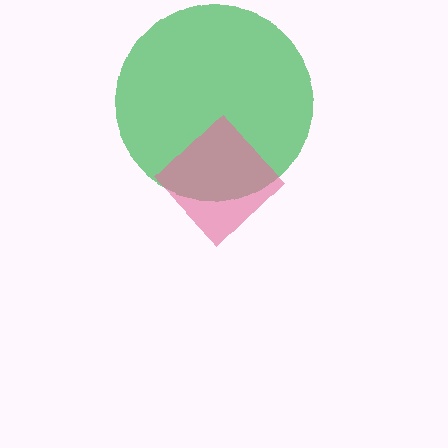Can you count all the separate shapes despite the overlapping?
Yes, there are 2 separate shapes.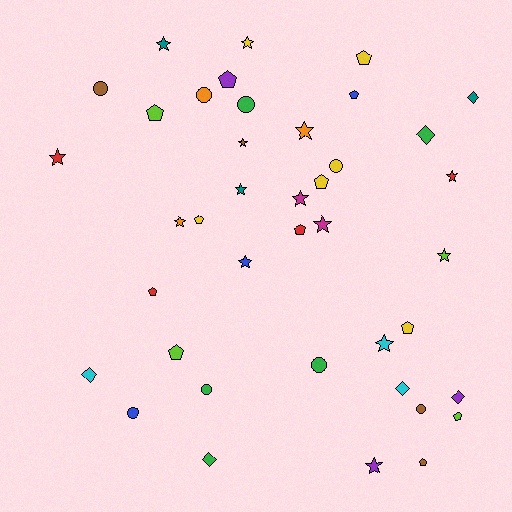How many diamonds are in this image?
There are 6 diamonds.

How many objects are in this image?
There are 40 objects.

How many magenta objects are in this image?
There are 2 magenta objects.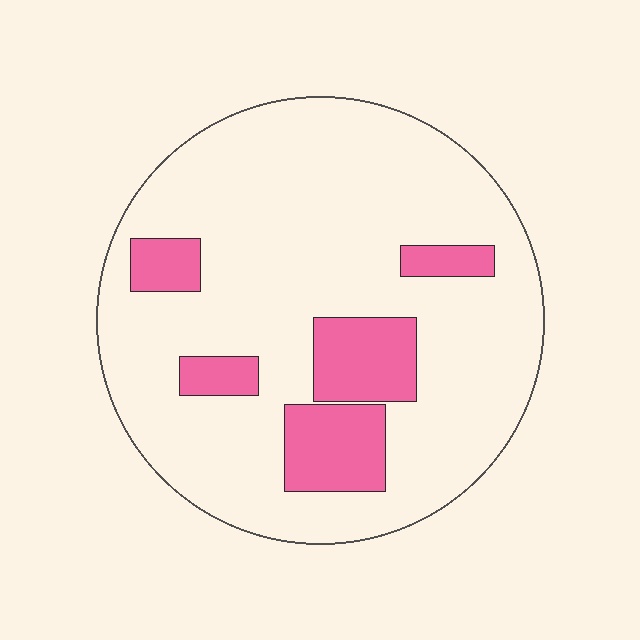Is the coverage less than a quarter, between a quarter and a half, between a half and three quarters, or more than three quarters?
Less than a quarter.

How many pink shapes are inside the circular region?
5.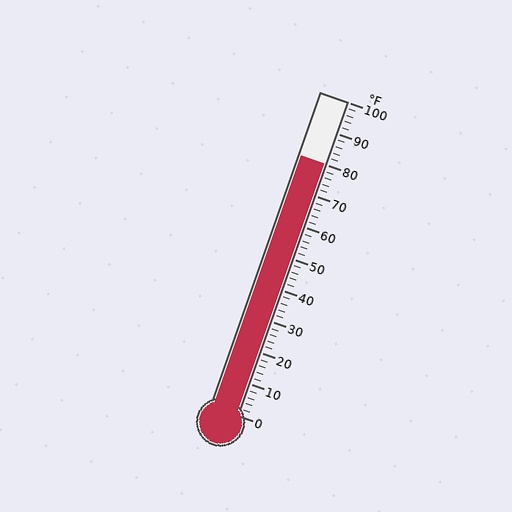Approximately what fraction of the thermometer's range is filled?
The thermometer is filled to approximately 80% of its range.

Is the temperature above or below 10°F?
The temperature is above 10°F.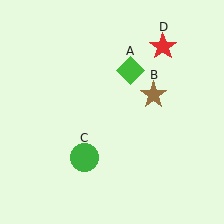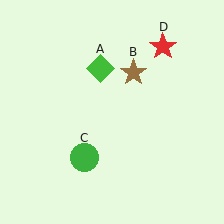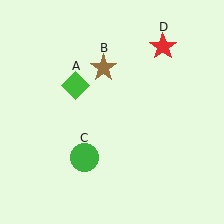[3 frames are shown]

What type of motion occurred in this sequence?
The green diamond (object A), brown star (object B) rotated counterclockwise around the center of the scene.